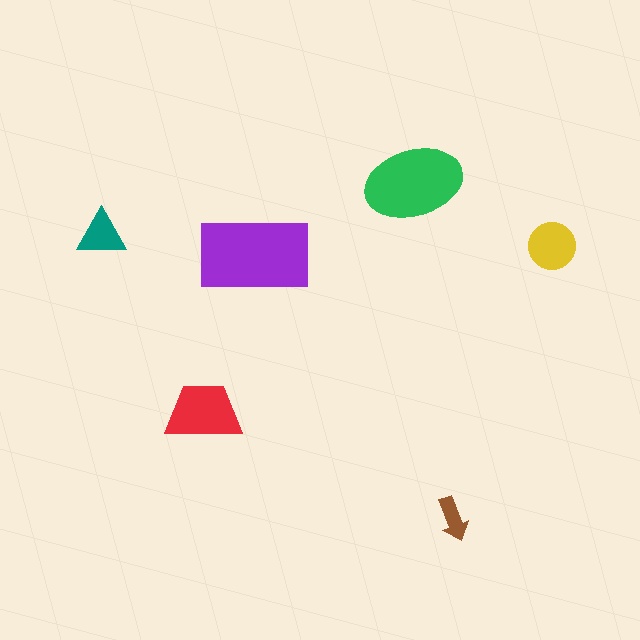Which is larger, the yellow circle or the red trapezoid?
The red trapezoid.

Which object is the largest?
The purple rectangle.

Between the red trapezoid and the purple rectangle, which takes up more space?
The purple rectangle.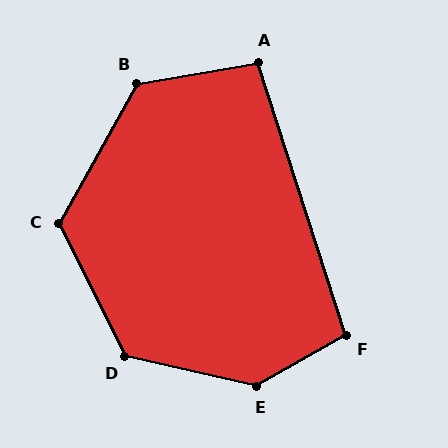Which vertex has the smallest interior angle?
A, at approximately 98 degrees.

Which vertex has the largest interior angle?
E, at approximately 138 degrees.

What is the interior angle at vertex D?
Approximately 129 degrees (obtuse).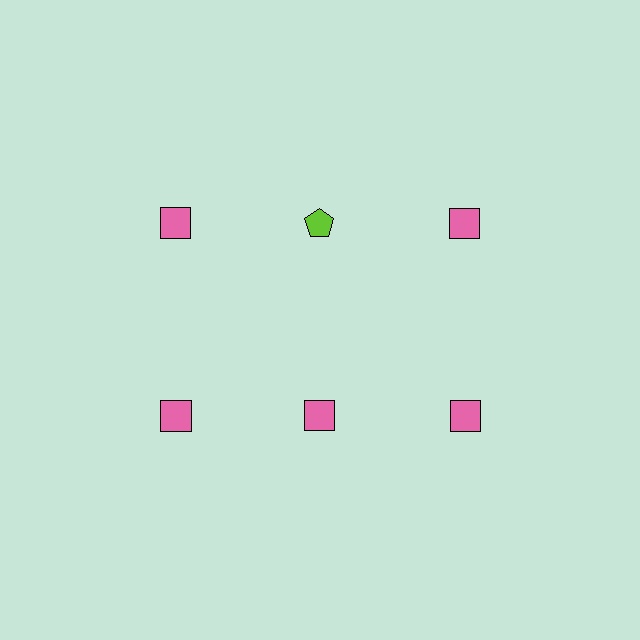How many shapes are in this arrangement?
There are 6 shapes arranged in a grid pattern.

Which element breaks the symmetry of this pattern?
The lime pentagon in the top row, second from left column breaks the symmetry. All other shapes are pink squares.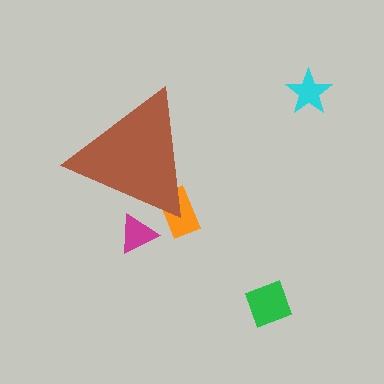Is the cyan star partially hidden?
No, the cyan star is fully visible.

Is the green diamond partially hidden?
No, the green diamond is fully visible.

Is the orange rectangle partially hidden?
Yes, the orange rectangle is partially hidden behind the brown triangle.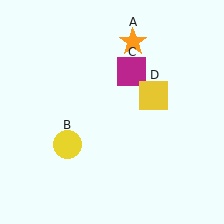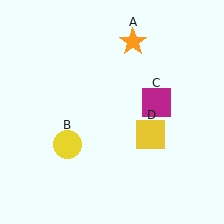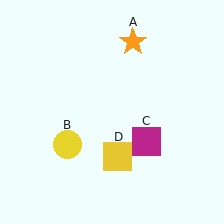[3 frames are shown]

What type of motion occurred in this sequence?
The magenta square (object C), yellow square (object D) rotated clockwise around the center of the scene.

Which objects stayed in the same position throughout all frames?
Orange star (object A) and yellow circle (object B) remained stationary.